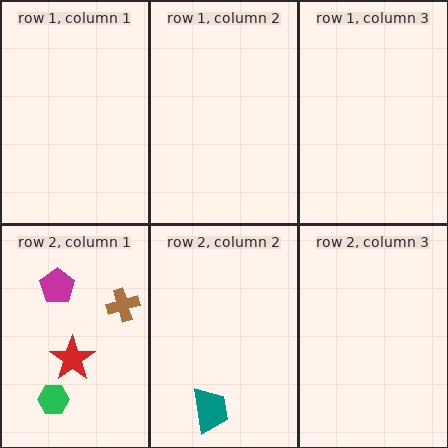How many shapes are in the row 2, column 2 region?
1.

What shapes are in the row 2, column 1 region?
The magenta pentagon, the brown cross, the green hexagon, the red star.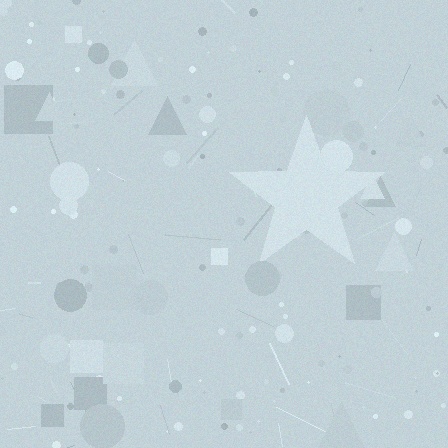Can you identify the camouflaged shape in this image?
The camouflaged shape is a star.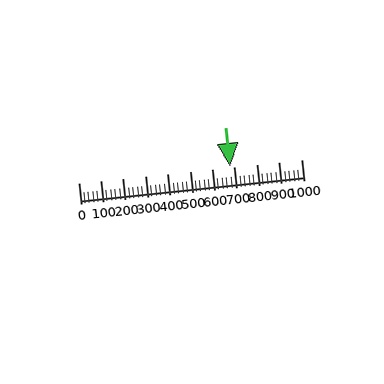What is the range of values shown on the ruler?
The ruler shows values from 0 to 1000.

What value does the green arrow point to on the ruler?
The green arrow points to approximately 680.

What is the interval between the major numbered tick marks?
The major tick marks are spaced 100 units apart.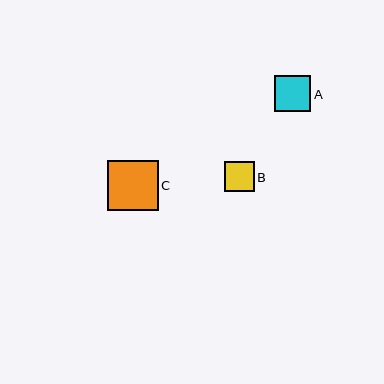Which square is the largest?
Square C is the largest with a size of approximately 51 pixels.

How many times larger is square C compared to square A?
Square C is approximately 1.4 times the size of square A.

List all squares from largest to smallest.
From largest to smallest: C, A, B.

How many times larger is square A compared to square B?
Square A is approximately 1.2 times the size of square B.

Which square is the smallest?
Square B is the smallest with a size of approximately 30 pixels.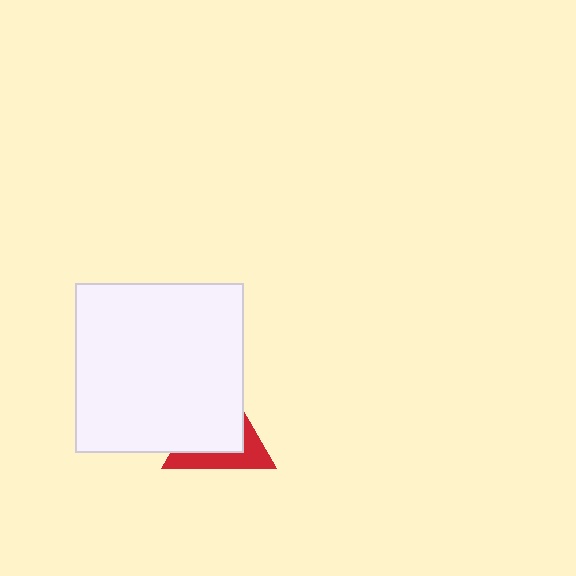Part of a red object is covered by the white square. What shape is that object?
It is a triangle.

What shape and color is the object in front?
The object in front is a white square.